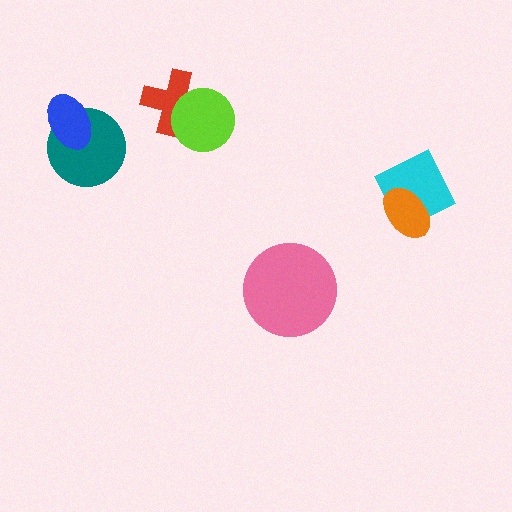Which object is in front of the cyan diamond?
The orange ellipse is in front of the cyan diamond.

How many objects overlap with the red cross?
1 object overlaps with the red cross.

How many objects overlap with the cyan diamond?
1 object overlaps with the cyan diamond.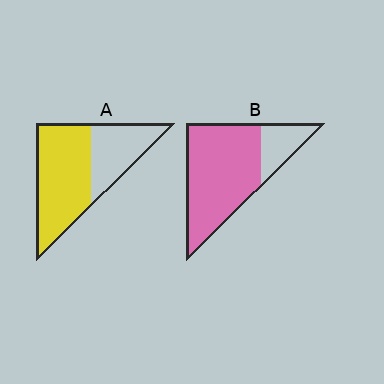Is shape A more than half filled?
Yes.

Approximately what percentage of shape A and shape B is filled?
A is approximately 65% and B is approximately 80%.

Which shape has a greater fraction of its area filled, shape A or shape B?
Shape B.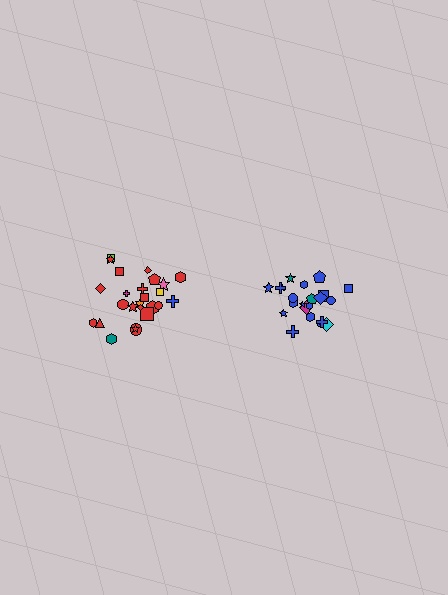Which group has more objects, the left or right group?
The left group.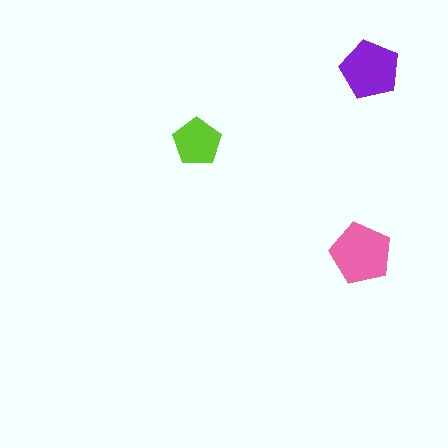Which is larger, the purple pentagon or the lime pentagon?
The purple one.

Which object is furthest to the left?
The lime pentagon is leftmost.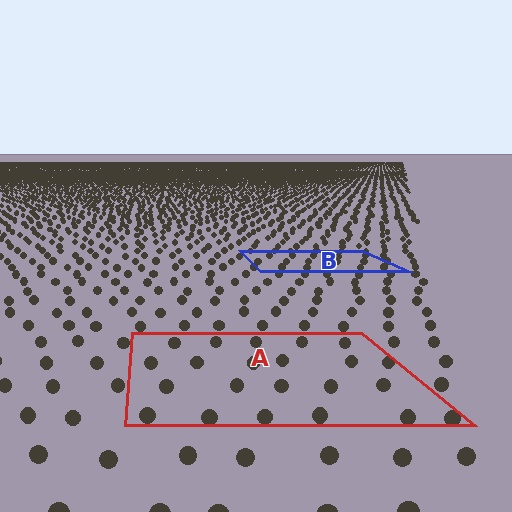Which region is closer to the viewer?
Region A is closer. The texture elements there are larger and more spread out.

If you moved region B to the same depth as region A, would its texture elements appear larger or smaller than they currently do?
They would appear larger. At a closer depth, the same texture elements are projected at a bigger on-screen size.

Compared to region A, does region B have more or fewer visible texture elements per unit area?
Region B has more texture elements per unit area — they are packed more densely because it is farther away.